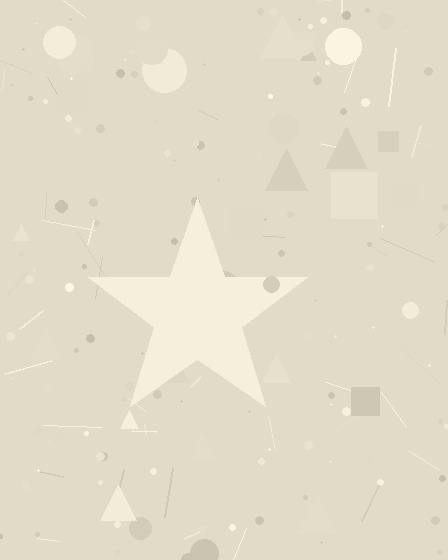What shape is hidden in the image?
A star is hidden in the image.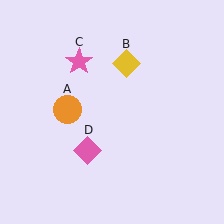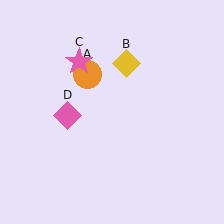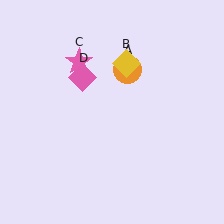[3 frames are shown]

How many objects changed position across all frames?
2 objects changed position: orange circle (object A), pink diamond (object D).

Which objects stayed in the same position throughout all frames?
Yellow diamond (object B) and pink star (object C) remained stationary.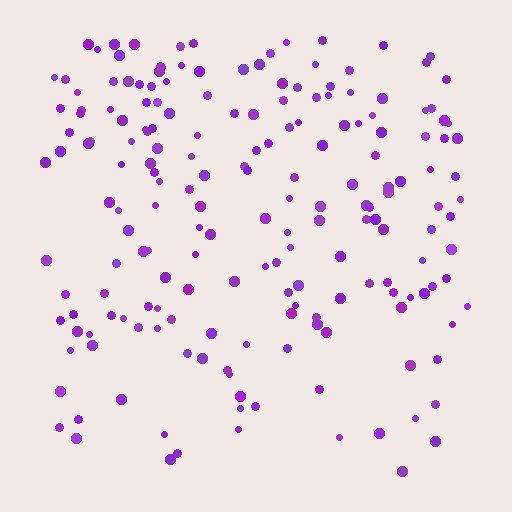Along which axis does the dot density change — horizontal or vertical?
Vertical.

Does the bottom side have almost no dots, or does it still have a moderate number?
Still a moderate number, just noticeably fewer than the top.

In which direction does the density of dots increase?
From bottom to top, with the top side densest.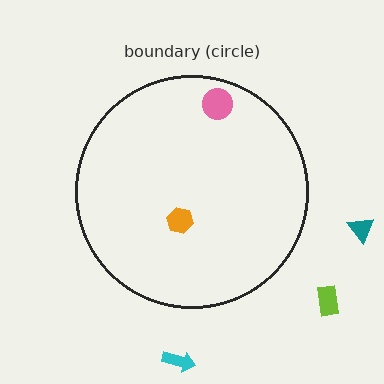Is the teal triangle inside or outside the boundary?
Outside.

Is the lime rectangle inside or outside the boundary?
Outside.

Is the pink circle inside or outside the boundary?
Inside.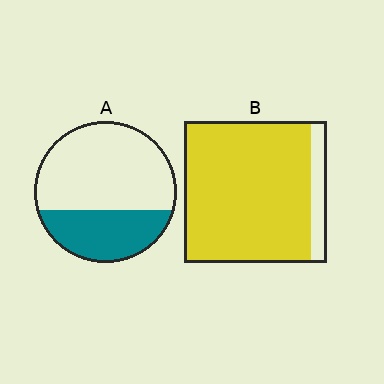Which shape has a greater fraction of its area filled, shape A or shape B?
Shape B.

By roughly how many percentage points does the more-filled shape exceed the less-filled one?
By roughly 55 percentage points (B over A).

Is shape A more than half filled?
No.